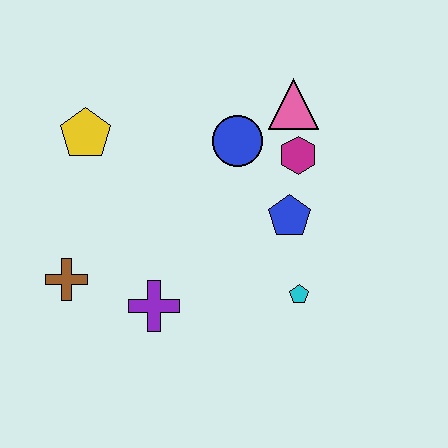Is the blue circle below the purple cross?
No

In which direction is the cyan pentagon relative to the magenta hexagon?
The cyan pentagon is below the magenta hexagon.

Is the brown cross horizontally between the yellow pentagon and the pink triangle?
No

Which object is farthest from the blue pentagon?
The brown cross is farthest from the blue pentagon.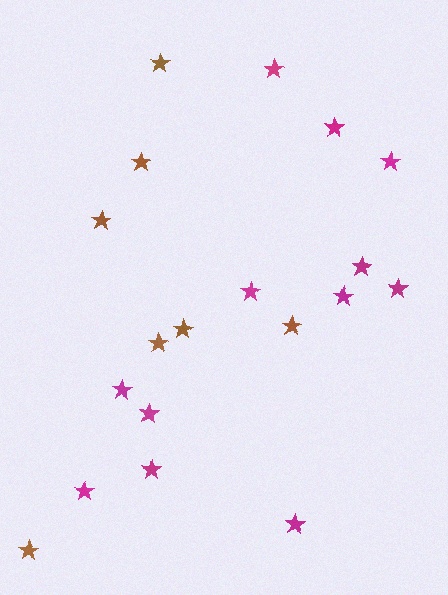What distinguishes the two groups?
There are 2 groups: one group of magenta stars (12) and one group of brown stars (7).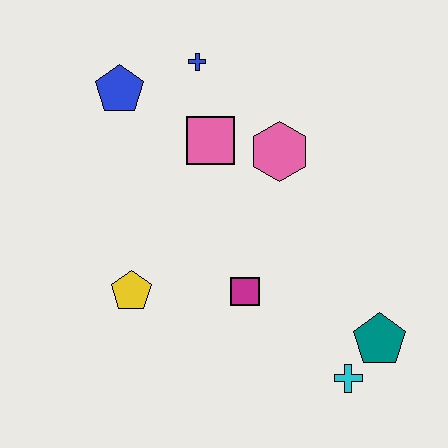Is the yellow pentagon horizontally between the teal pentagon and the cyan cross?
No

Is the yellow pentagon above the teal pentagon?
Yes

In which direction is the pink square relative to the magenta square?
The pink square is above the magenta square.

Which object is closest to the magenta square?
The yellow pentagon is closest to the magenta square.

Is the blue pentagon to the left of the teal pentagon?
Yes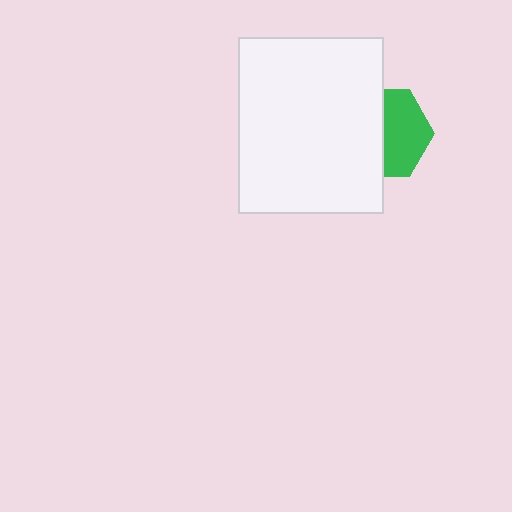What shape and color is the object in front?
The object in front is a white rectangle.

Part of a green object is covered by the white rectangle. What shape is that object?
It is a hexagon.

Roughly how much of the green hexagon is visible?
About half of it is visible (roughly 51%).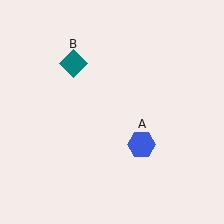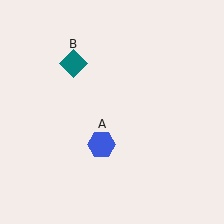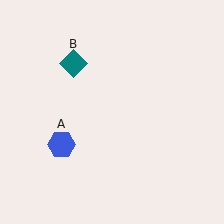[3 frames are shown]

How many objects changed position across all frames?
1 object changed position: blue hexagon (object A).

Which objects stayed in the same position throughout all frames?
Teal diamond (object B) remained stationary.